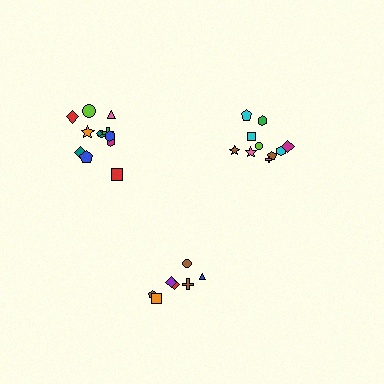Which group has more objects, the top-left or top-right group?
The top-left group.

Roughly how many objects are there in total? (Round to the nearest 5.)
Roughly 30 objects in total.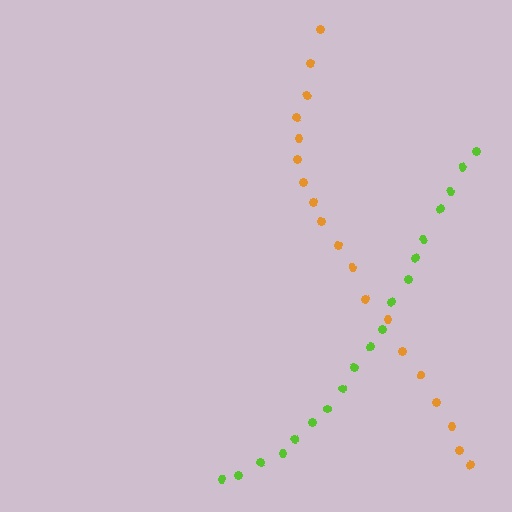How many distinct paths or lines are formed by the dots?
There are 2 distinct paths.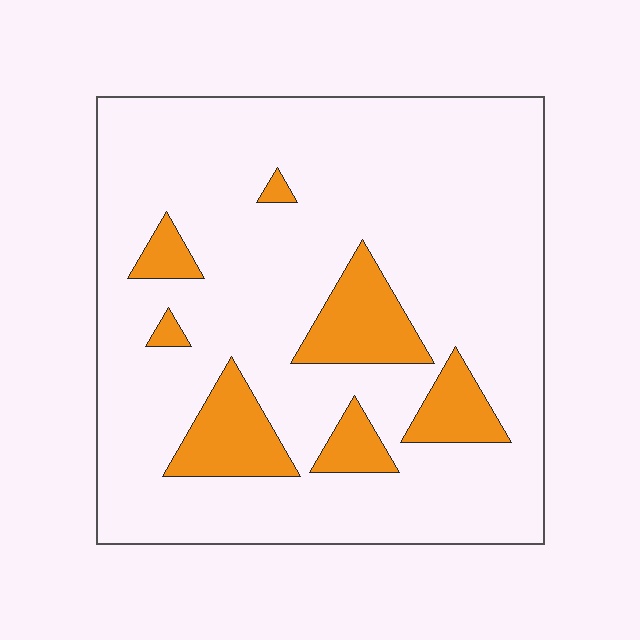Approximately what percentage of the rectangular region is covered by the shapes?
Approximately 15%.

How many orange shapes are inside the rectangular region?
7.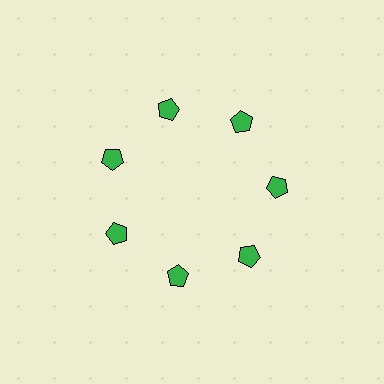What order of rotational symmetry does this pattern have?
This pattern has 7-fold rotational symmetry.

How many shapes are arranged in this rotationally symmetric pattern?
There are 7 shapes, arranged in 7 groups of 1.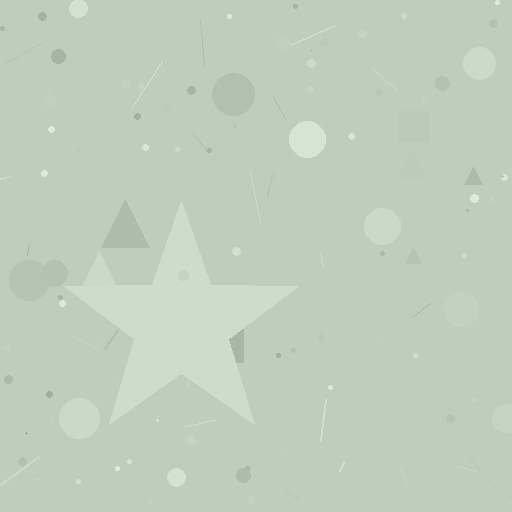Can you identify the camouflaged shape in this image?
The camouflaged shape is a star.